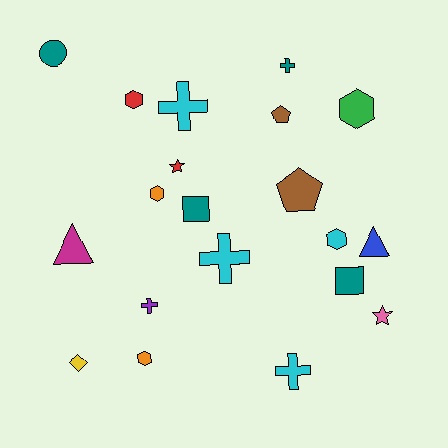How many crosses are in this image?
There are 5 crosses.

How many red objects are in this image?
There are 2 red objects.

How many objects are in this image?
There are 20 objects.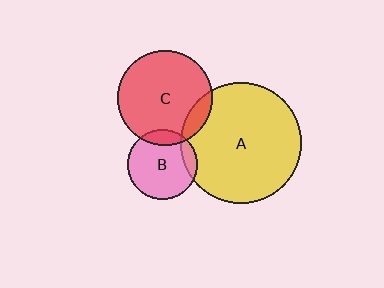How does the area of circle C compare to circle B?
Approximately 1.8 times.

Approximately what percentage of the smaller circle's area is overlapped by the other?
Approximately 10%.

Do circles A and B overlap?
Yes.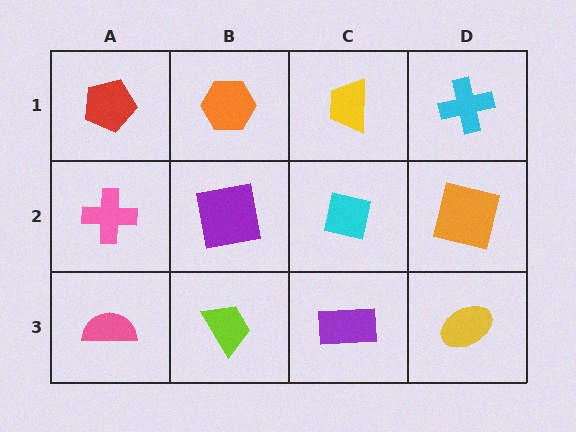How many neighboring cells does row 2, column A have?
3.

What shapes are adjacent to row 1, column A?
A pink cross (row 2, column A), an orange hexagon (row 1, column B).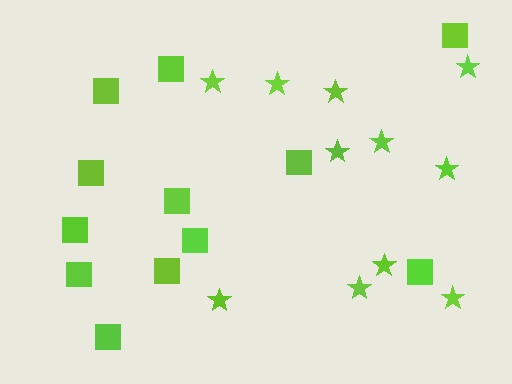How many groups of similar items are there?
There are 2 groups: one group of stars (11) and one group of squares (12).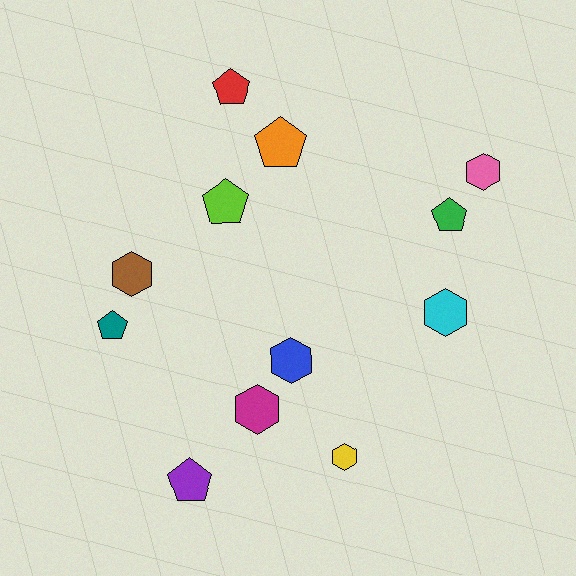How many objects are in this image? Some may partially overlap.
There are 12 objects.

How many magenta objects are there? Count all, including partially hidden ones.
There is 1 magenta object.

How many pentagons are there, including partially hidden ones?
There are 6 pentagons.